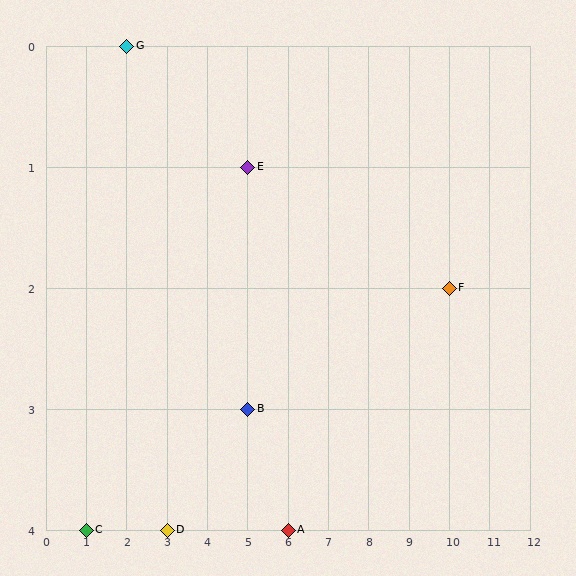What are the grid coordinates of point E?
Point E is at grid coordinates (5, 1).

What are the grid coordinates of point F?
Point F is at grid coordinates (10, 2).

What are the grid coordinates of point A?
Point A is at grid coordinates (6, 4).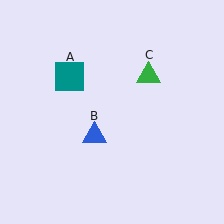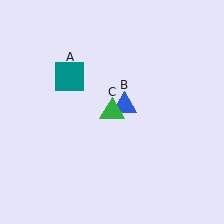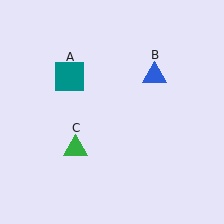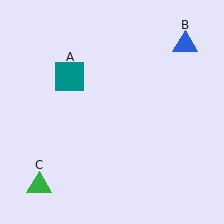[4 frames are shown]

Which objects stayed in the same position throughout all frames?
Teal square (object A) remained stationary.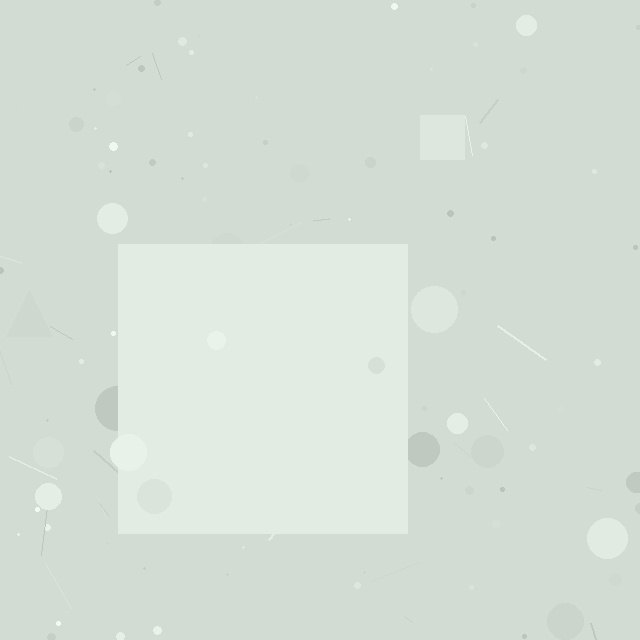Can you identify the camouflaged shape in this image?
The camouflaged shape is a square.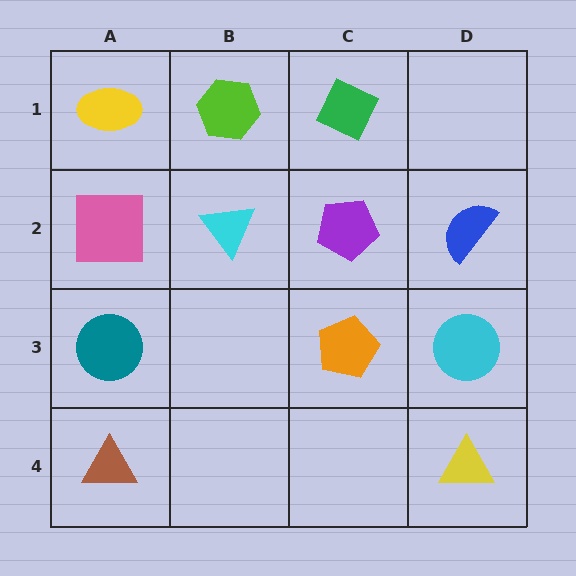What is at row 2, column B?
A cyan triangle.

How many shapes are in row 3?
3 shapes.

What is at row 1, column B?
A lime hexagon.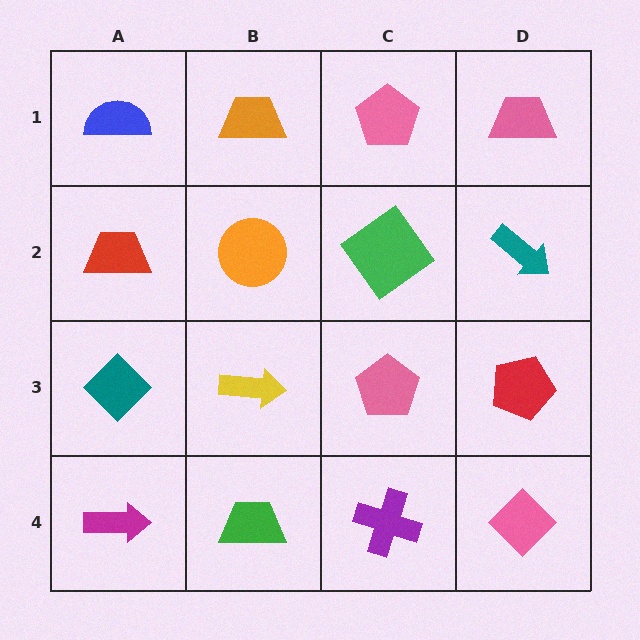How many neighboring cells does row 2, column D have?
3.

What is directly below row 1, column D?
A teal arrow.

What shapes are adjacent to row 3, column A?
A red trapezoid (row 2, column A), a magenta arrow (row 4, column A), a yellow arrow (row 3, column B).